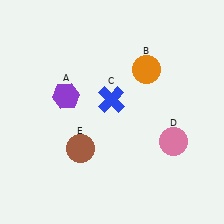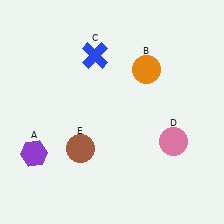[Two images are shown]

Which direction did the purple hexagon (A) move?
The purple hexagon (A) moved down.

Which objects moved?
The objects that moved are: the purple hexagon (A), the blue cross (C).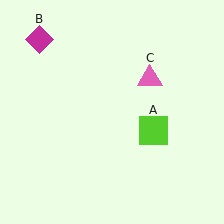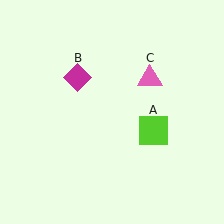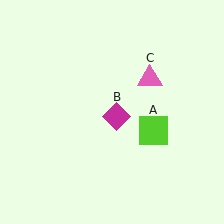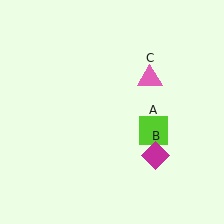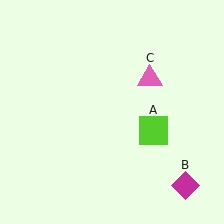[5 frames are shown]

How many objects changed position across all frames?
1 object changed position: magenta diamond (object B).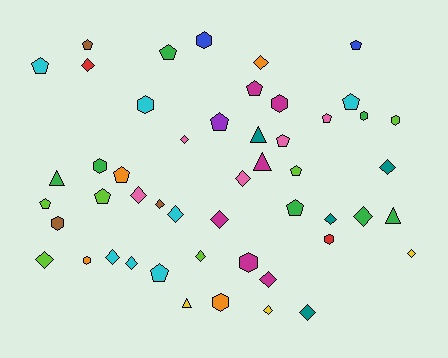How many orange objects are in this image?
There are 4 orange objects.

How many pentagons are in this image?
There are 15 pentagons.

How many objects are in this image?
There are 50 objects.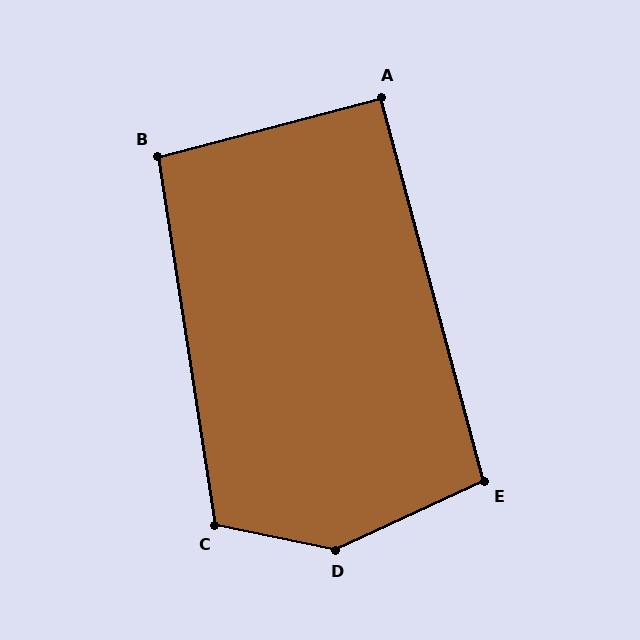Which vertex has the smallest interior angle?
A, at approximately 90 degrees.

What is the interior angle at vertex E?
Approximately 100 degrees (obtuse).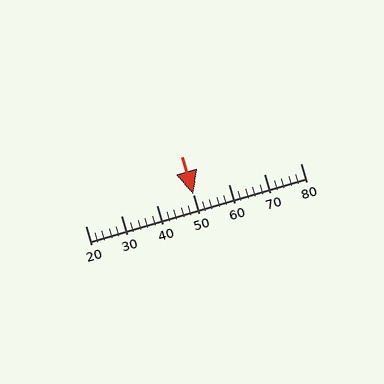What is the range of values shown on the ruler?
The ruler shows values from 20 to 80.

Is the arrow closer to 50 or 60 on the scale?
The arrow is closer to 50.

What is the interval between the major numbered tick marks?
The major tick marks are spaced 10 units apart.